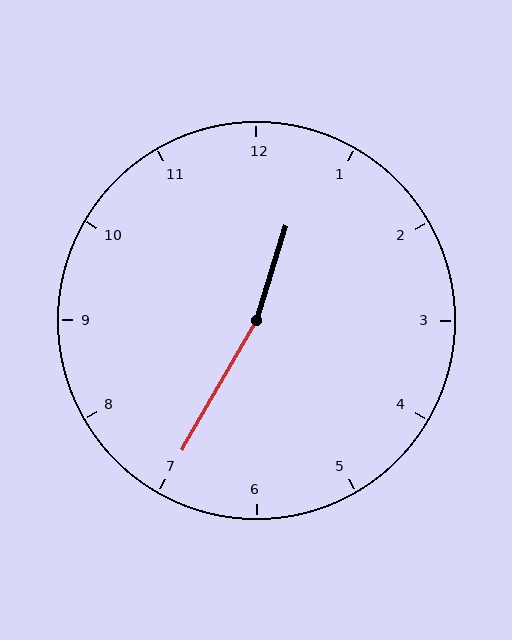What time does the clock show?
12:35.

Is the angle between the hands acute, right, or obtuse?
It is obtuse.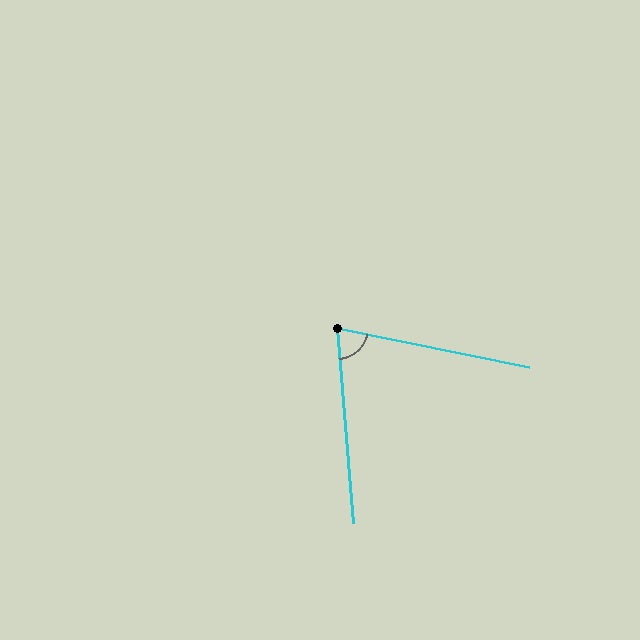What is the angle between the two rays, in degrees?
Approximately 73 degrees.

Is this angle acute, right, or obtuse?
It is acute.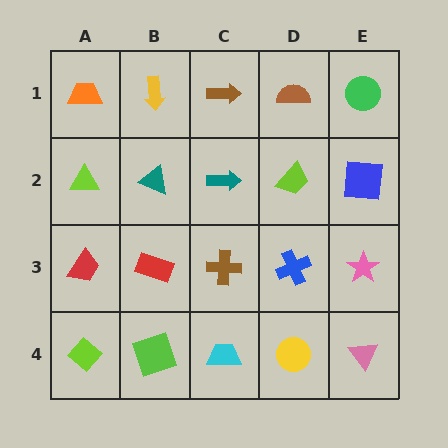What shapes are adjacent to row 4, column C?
A brown cross (row 3, column C), a lime square (row 4, column B), a yellow circle (row 4, column D).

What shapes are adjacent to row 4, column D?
A blue cross (row 3, column D), a cyan trapezoid (row 4, column C), a pink triangle (row 4, column E).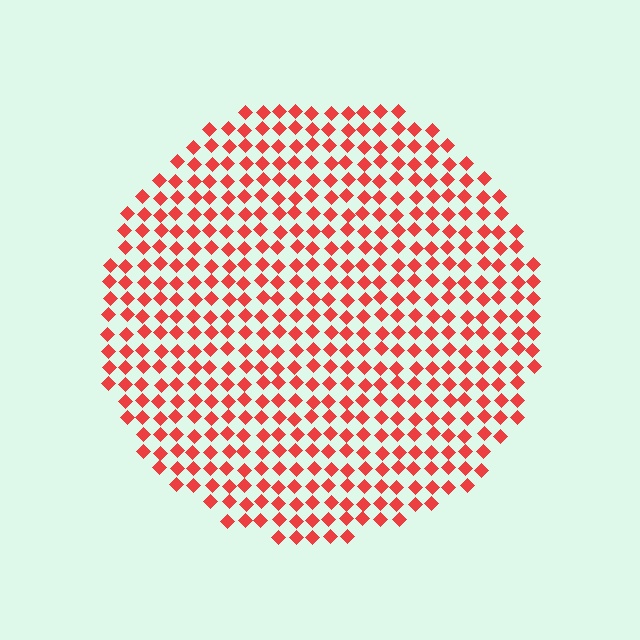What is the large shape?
The large shape is a circle.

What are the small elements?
The small elements are diamonds.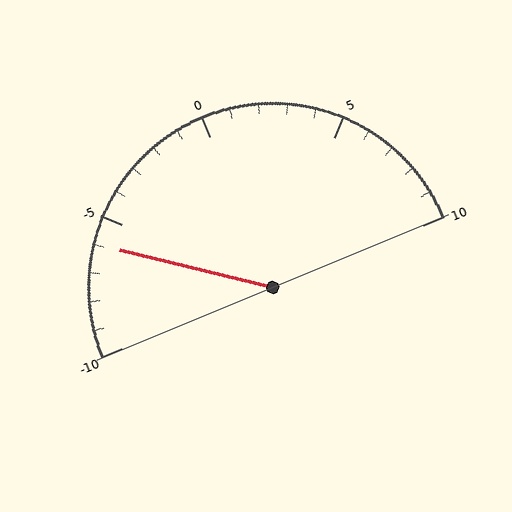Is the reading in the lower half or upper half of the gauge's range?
The reading is in the lower half of the range (-10 to 10).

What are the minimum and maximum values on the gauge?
The gauge ranges from -10 to 10.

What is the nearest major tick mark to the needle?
The nearest major tick mark is -5.